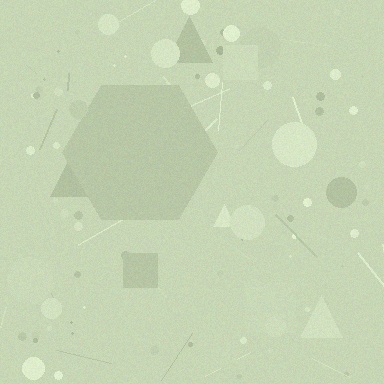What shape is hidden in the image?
A hexagon is hidden in the image.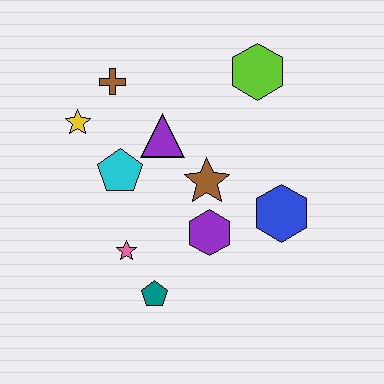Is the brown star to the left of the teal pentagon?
No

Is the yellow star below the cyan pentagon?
No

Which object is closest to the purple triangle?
The cyan pentagon is closest to the purple triangle.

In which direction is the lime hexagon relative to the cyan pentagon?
The lime hexagon is to the right of the cyan pentagon.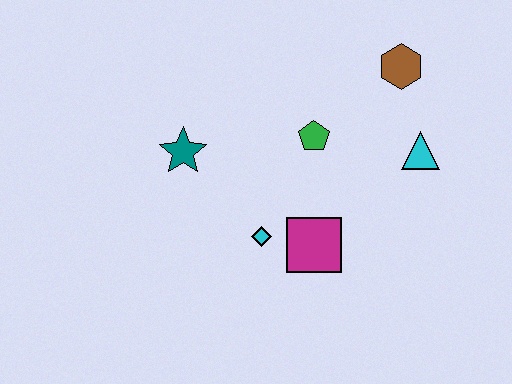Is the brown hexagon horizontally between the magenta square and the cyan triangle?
Yes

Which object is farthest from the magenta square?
The brown hexagon is farthest from the magenta square.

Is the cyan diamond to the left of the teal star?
No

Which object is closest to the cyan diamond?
The magenta square is closest to the cyan diamond.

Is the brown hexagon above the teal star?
Yes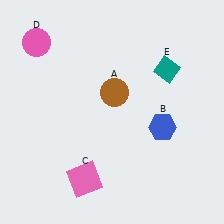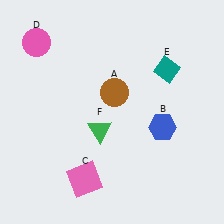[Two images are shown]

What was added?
A green triangle (F) was added in Image 2.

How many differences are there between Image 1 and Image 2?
There is 1 difference between the two images.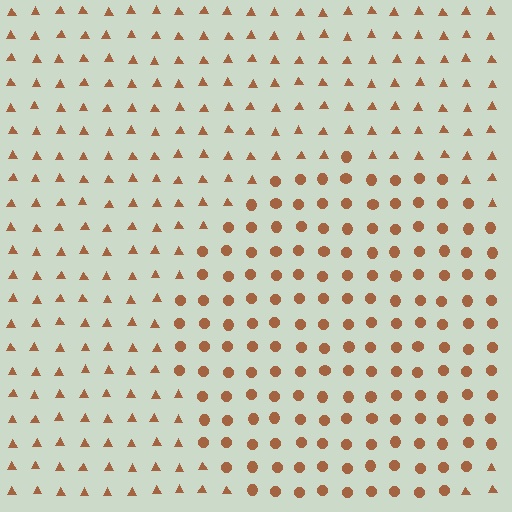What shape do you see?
I see a circle.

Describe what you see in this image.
The image is filled with small brown elements arranged in a uniform grid. A circle-shaped region contains circles, while the surrounding area contains triangles. The boundary is defined purely by the change in element shape.